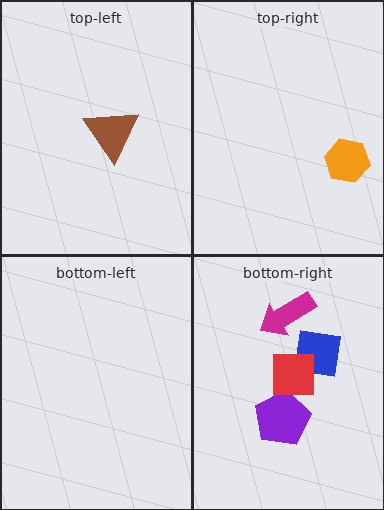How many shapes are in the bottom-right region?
4.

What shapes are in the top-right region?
The orange hexagon.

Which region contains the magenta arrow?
The bottom-right region.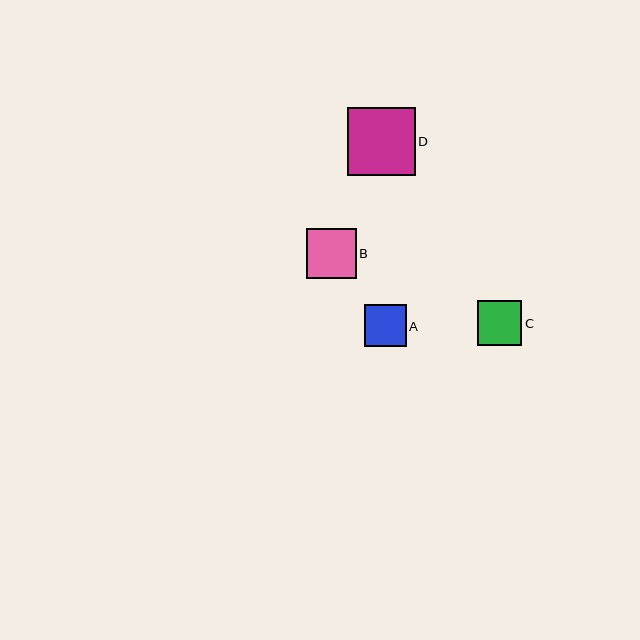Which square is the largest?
Square D is the largest with a size of approximately 68 pixels.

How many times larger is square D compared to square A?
Square D is approximately 1.6 times the size of square A.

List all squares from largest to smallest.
From largest to smallest: D, B, C, A.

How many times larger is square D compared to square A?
Square D is approximately 1.6 times the size of square A.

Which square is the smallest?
Square A is the smallest with a size of approximately 42 pixels.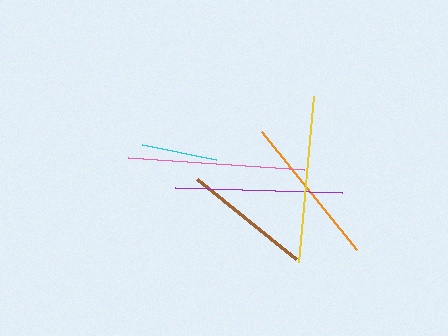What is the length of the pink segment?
The pink segment is approximately 176 pixels long.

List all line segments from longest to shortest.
From longest to shortest: pink, yellow, purple, orange, brown, cyan.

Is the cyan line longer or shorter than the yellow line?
The yellow line is longer than the cyan line.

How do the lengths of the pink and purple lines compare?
The pink and purple lines are approximately the same length.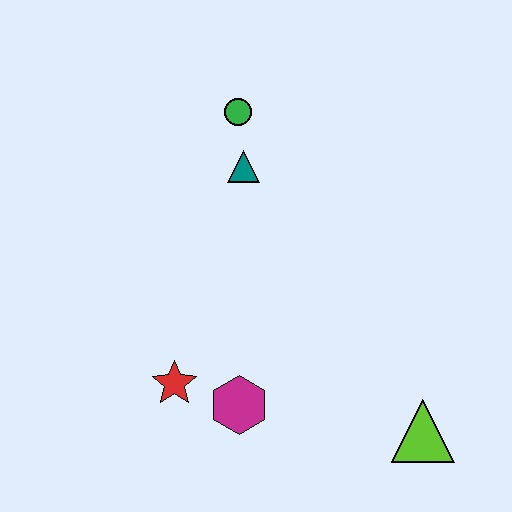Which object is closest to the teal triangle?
The green circle is closest to the teal triangle.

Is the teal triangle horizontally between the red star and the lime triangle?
Yes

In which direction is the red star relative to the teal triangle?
The red star is below the teal triangle.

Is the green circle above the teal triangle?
Yes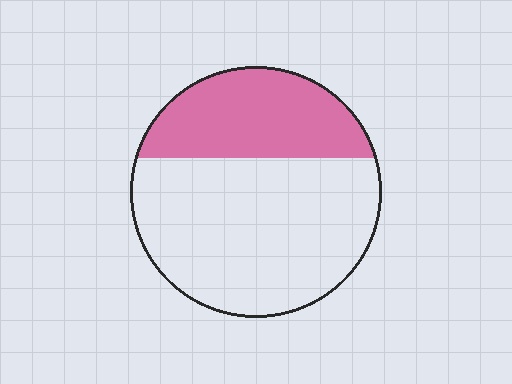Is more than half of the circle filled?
No.